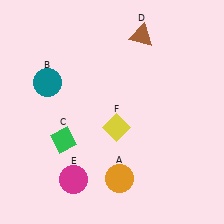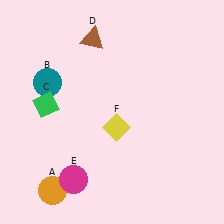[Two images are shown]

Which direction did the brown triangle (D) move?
The brown triangle (D) moved left.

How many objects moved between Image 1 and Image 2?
3 objects moved between the two images.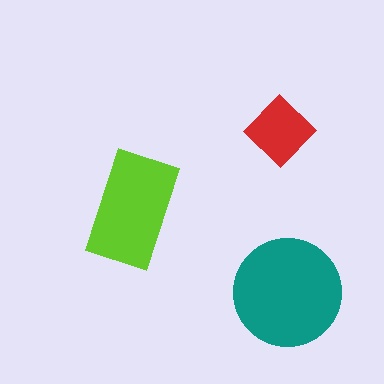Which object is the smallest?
The red diamond.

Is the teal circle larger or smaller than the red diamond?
Larger.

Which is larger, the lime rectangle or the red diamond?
The lime rectangle.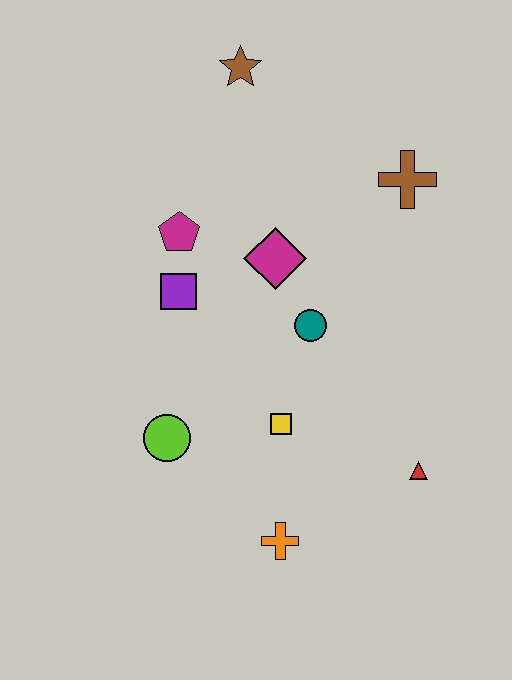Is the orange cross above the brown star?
No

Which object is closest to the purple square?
The magenta pentagon is closest to the purple square.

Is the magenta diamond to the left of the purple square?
No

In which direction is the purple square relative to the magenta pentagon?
The purple square is below the magenta pentagon.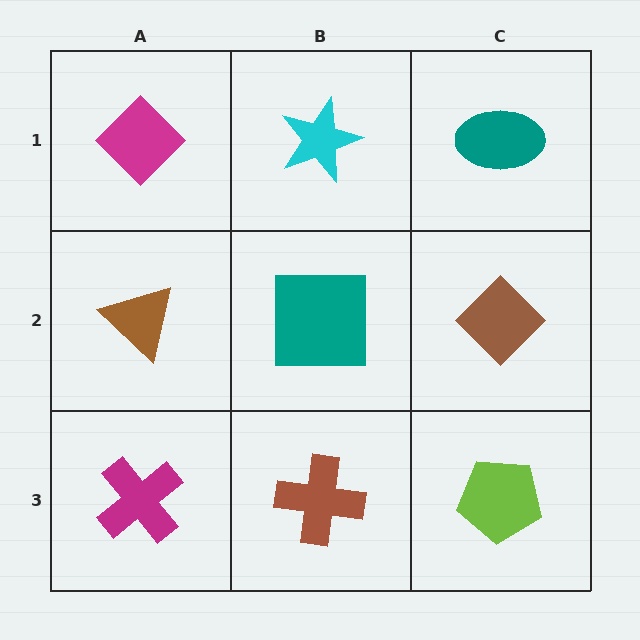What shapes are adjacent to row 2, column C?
A teal ellipse (row 1, column C), a lime pentagon (row 3, column C), a teal square (row 2, column B).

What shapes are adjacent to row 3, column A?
A brown triangle (row 2, column A), a brown cross (row 3, column B).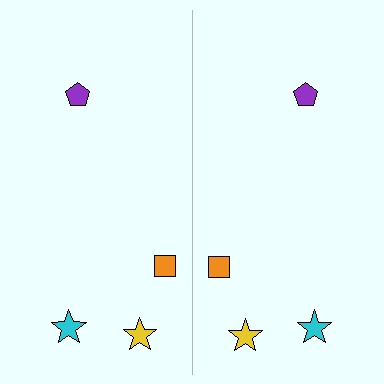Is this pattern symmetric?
Yes, this pattern has bilateral (reflection) symmetry.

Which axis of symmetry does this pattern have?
The pattern has a vertical axis of symmetry running through the center of the image.